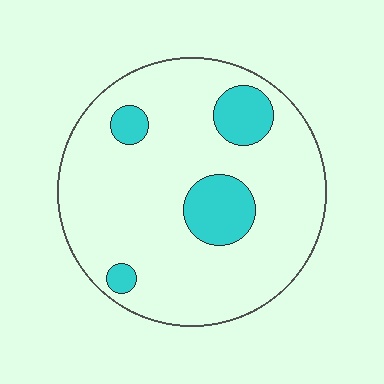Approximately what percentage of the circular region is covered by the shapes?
Approximately 15%.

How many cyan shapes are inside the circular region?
4.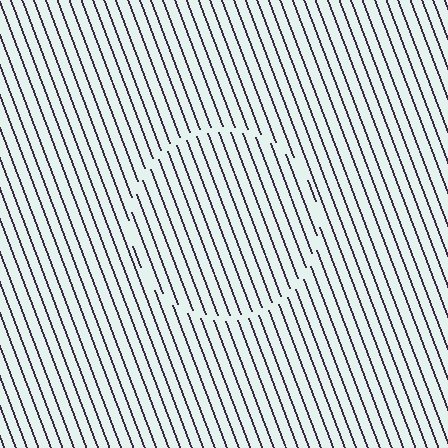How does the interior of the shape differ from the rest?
The interior of the shape contains the same grating, shifted by half a period — the contour is defined by the phase discontinuity where line-ends from the inner and outer gratings abut.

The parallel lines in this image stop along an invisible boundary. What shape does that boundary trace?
An illusory circle. The interior of the shape contains the same grating, shifted by half a period — the contour is defined by the phase discontinuity where line-ends from the inner and outer gratings abut.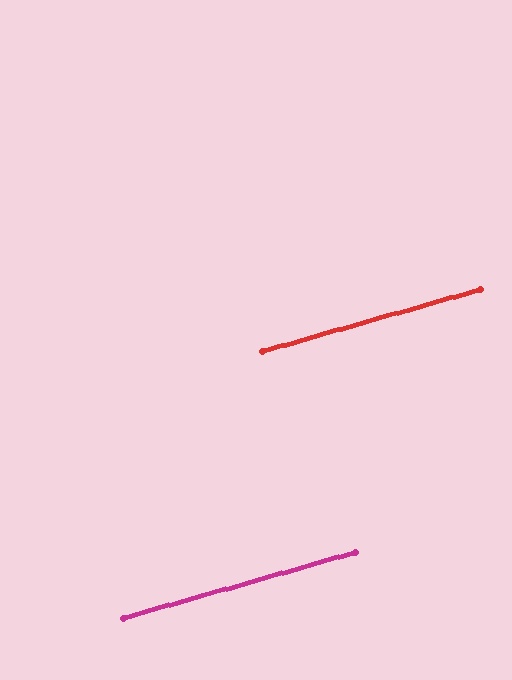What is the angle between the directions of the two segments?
Approximately 0 degrees.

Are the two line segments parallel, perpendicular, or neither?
Parallel — their directions differ by only 0.2°.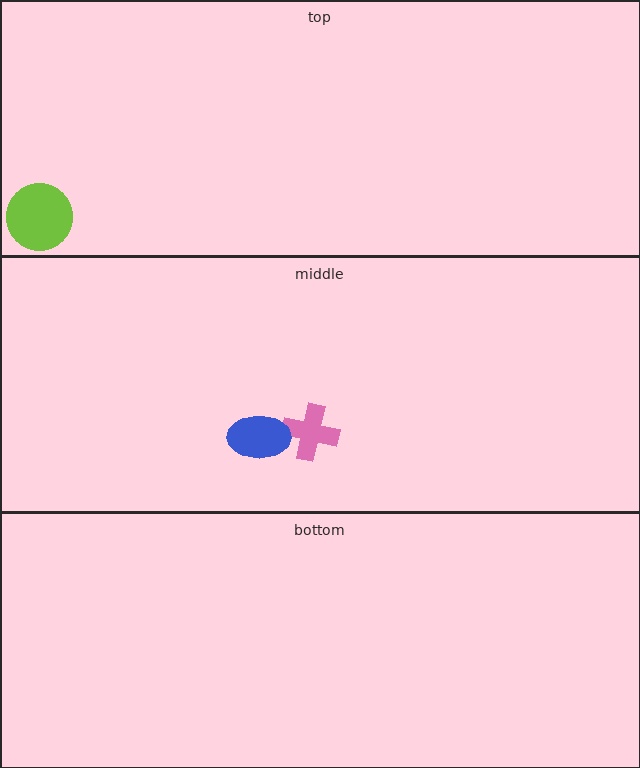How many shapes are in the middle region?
2.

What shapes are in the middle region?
The pink cross, the blue ellipse.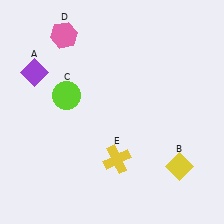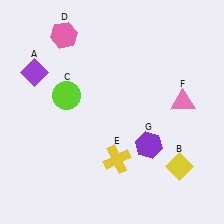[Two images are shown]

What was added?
A pink triangle (F), a purple hexagon (G) were added in Image 2.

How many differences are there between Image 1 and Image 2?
There are 2 differences between the two images.